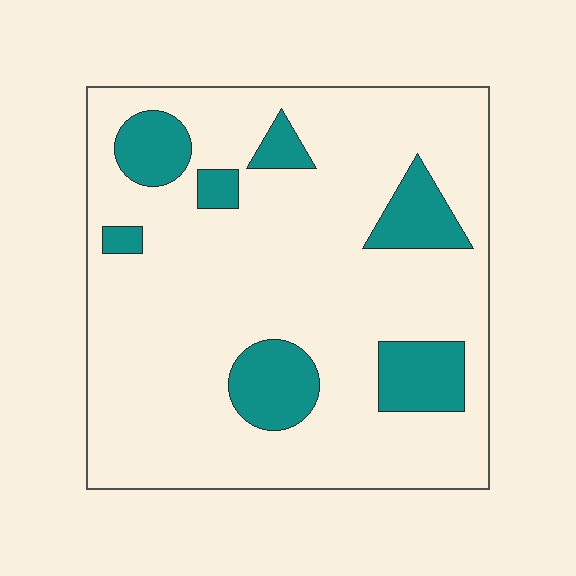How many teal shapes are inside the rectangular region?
7.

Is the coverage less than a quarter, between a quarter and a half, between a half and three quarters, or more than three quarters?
Less than a quarter.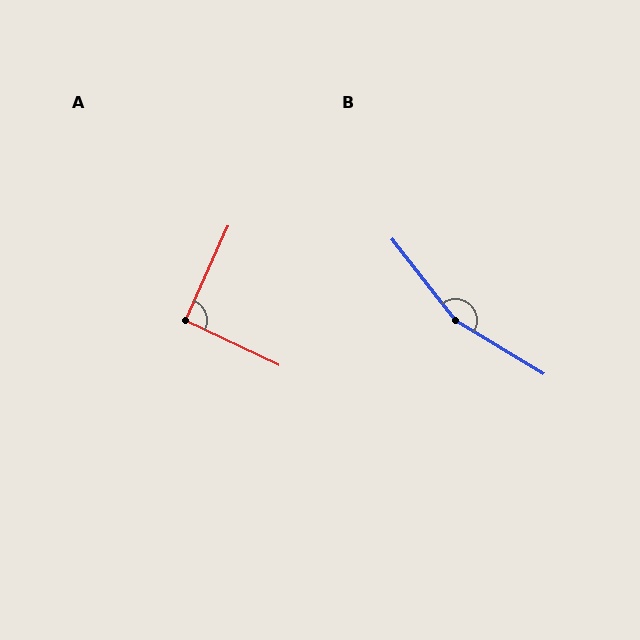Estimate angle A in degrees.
Approximately 91 degrees.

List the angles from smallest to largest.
A (91°), B (159°).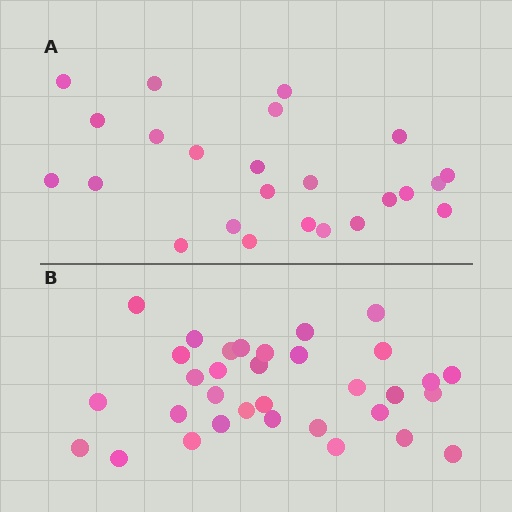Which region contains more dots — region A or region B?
Region B (the bottom region) has more dots.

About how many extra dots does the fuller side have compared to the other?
Region B has roughly 8 or so more dots than region A.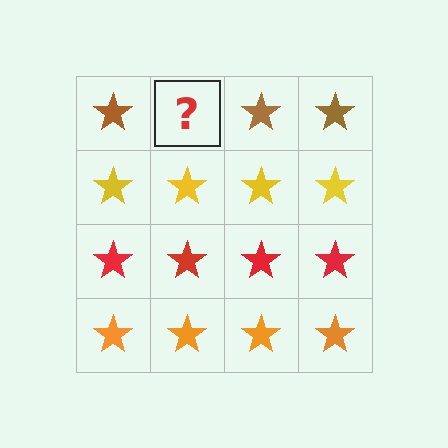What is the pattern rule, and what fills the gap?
The rule is that each row has a consistent color. The gap should be filled with a brown star.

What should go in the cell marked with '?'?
The missing cell should contain a brown star.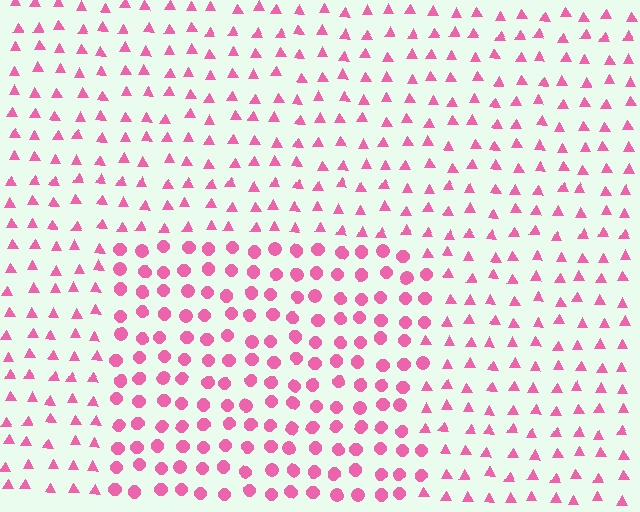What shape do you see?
I see a rectangle.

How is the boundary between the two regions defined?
The boundary is defined by a change in element shape: circles inside vs. triangles outside. All elements share the same color and spacing.